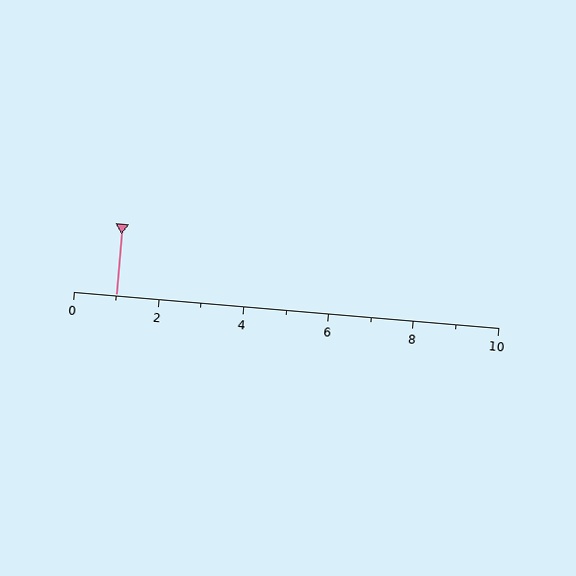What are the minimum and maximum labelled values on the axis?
The axis runs from 0 to 10.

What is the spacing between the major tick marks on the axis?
The major ticks are spaced 2 apart.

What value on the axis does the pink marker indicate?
The marker indicates approximately 1.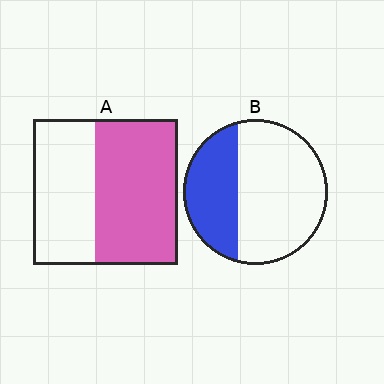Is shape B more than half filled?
No.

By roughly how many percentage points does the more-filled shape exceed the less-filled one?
By roughly 20 percentage points (A over B).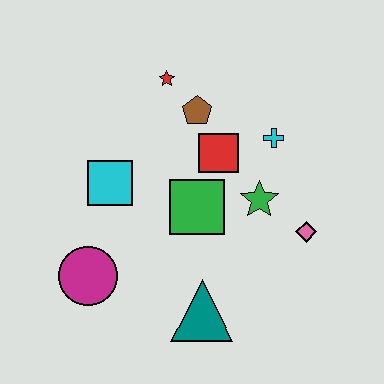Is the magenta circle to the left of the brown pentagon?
Yes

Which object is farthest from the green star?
The magenta circle is farthest from the green star.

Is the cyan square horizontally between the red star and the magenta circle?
Yes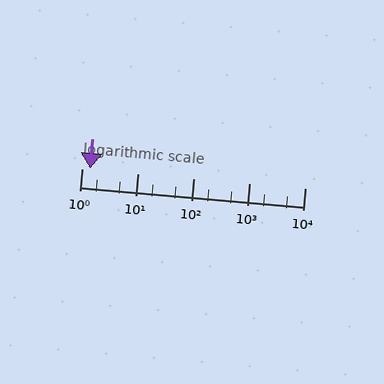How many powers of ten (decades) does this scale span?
The scale spans 4 decades, from 1 to 10000.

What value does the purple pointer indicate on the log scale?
The pointer indicates approximately 1.4.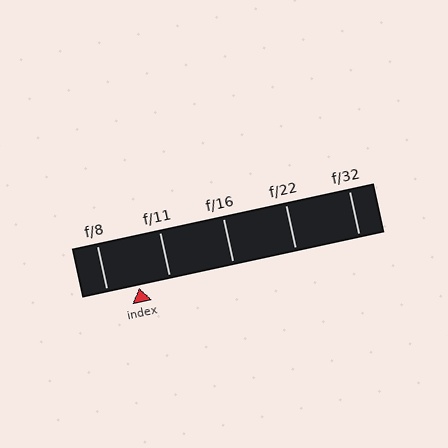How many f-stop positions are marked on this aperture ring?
There are 5 f-stop positions marked.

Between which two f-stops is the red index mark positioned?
The index mark is between f/8 and f/11.